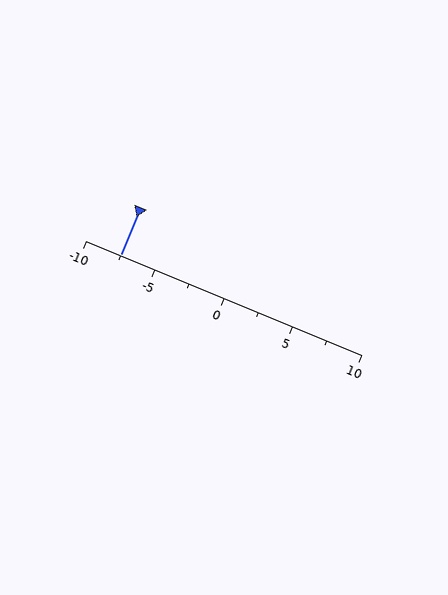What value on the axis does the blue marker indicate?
The marker indicates approximately -7.5.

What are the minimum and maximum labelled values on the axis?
The axis runs from -10 to 10.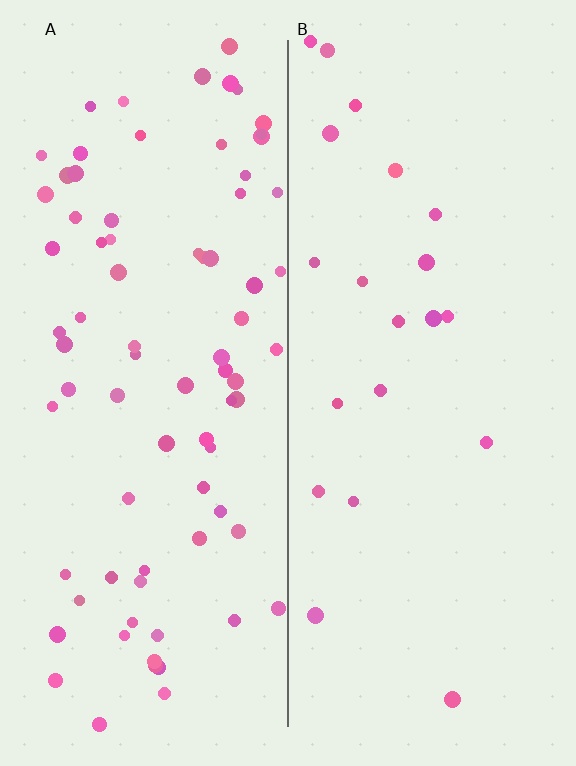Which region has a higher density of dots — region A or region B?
A (the left).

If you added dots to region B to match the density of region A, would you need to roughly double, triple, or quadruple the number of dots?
Approximately quadruple.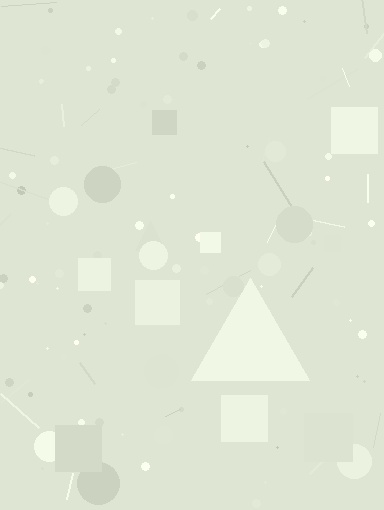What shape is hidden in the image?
A triangle is hidden in the image.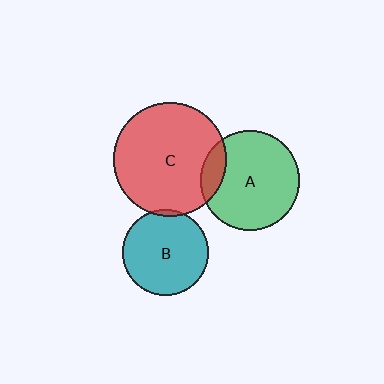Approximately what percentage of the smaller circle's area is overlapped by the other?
Approximately 15%.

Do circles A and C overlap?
Yes.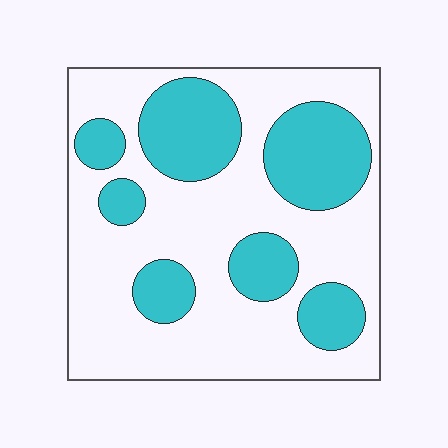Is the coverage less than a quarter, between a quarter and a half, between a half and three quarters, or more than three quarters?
Between a quarter and a half.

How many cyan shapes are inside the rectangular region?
7.